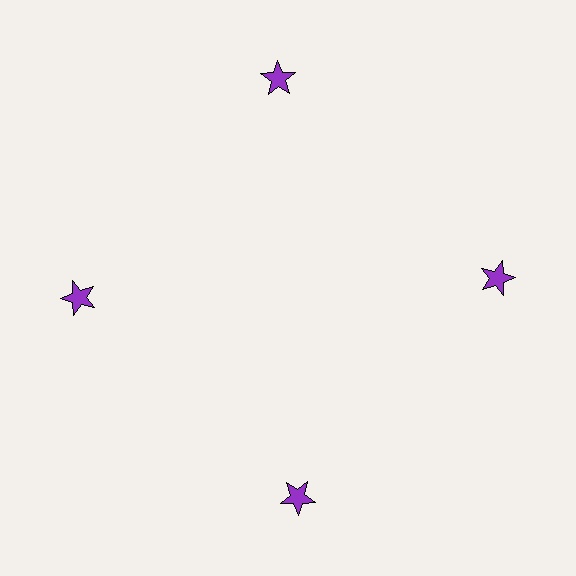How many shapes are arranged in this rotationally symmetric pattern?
There are 4 shapes, arranged in 4 groups of 1.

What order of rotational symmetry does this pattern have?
This pattern has 4-fold rotational symmetry.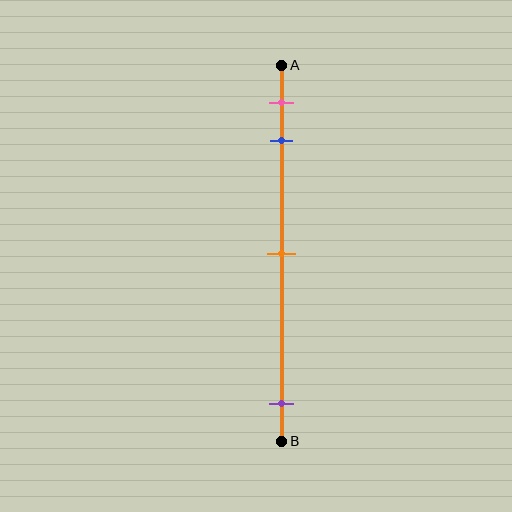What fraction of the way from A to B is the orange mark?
The orange mark is approximately 50% (0.5) of the way from A to B.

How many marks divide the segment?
There are 4 marks dividing the segment.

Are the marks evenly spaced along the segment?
No, the marks are not evenly spaced.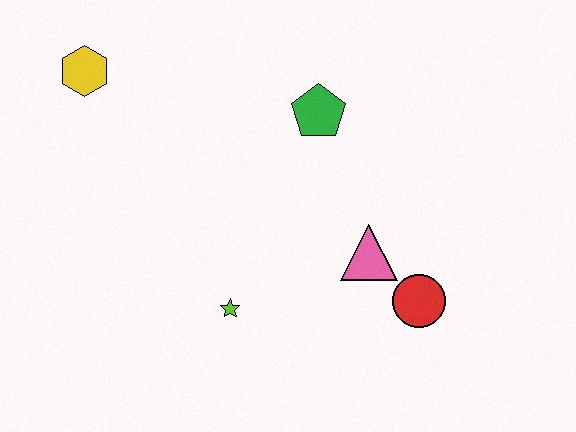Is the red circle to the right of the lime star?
Yes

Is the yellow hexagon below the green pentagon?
No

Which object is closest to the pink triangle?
The red circle is closest to the pink triangle.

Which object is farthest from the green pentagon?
The yellow hexagon is farthest from the green pentagon.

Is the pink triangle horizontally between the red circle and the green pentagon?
Yes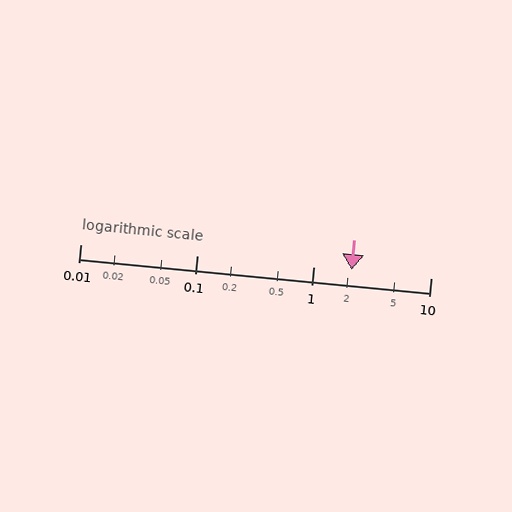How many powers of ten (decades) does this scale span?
The scale spans 3 decades, from 0.01 to 10.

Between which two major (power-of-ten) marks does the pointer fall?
The pointer is between 1 and 10.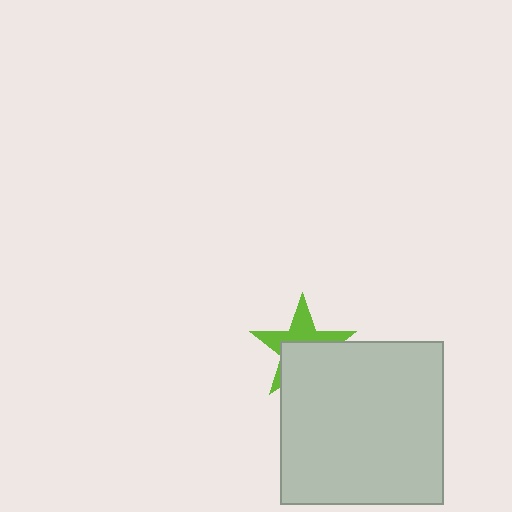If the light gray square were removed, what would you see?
You would see the complete lime star.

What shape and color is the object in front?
The object in front is a light gray square.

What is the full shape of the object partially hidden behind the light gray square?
The partially hidden object is a lime star.